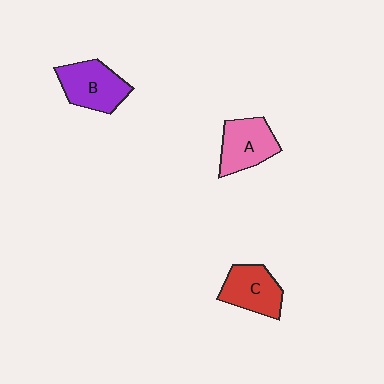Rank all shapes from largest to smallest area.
From largest to smallest: B (purple), A (pink), C (red).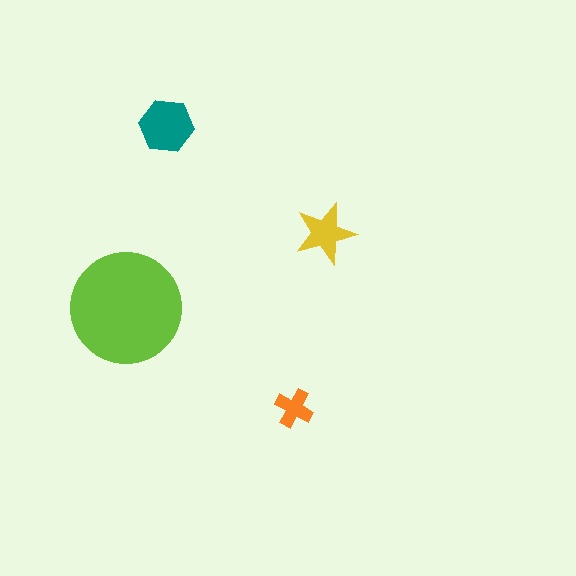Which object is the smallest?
The orange cross.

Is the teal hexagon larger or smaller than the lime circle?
Smaller.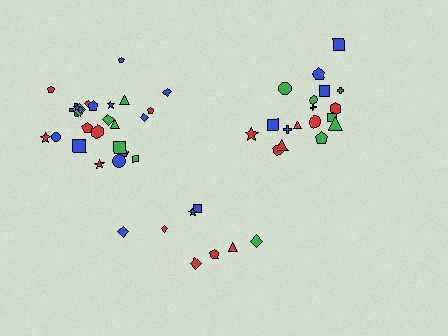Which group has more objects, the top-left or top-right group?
The top-left group.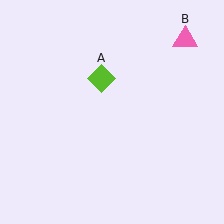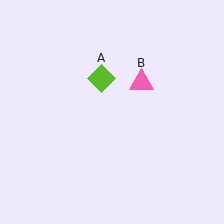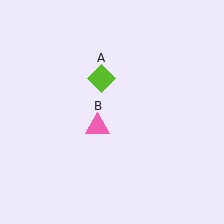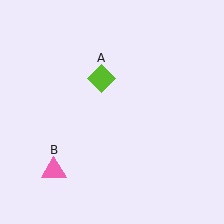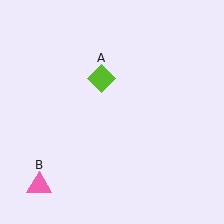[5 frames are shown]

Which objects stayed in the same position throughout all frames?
Lime diamond (object A) remained stationary.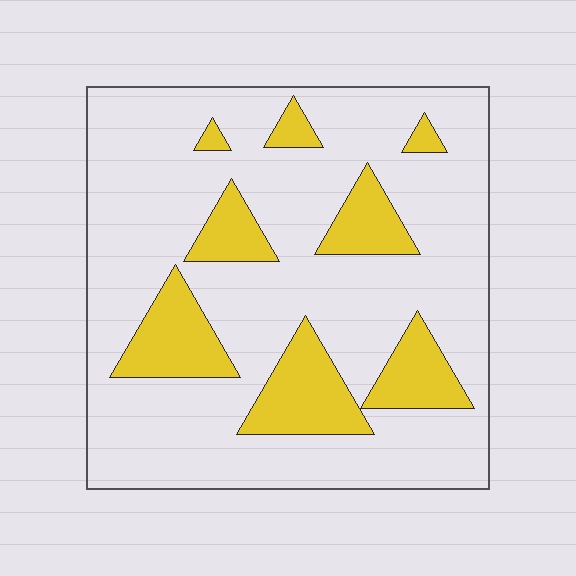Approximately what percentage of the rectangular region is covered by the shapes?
Approximately 20%.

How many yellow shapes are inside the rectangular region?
8.